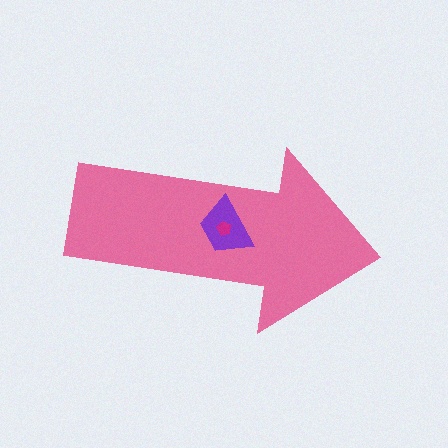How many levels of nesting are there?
3.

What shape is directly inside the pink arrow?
The purple trapezoid.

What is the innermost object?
The magenta pentagon.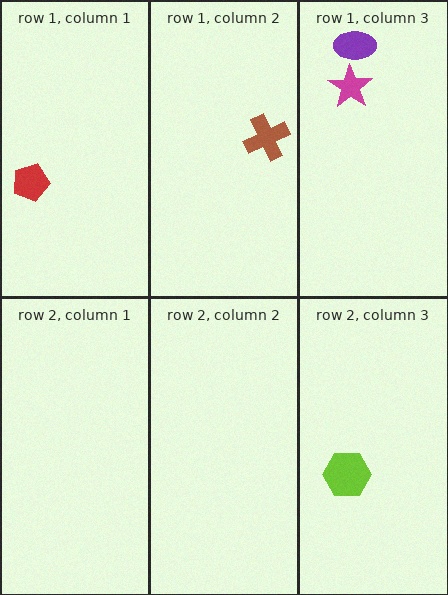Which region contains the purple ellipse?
The row 1, column 3 region.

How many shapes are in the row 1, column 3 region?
2.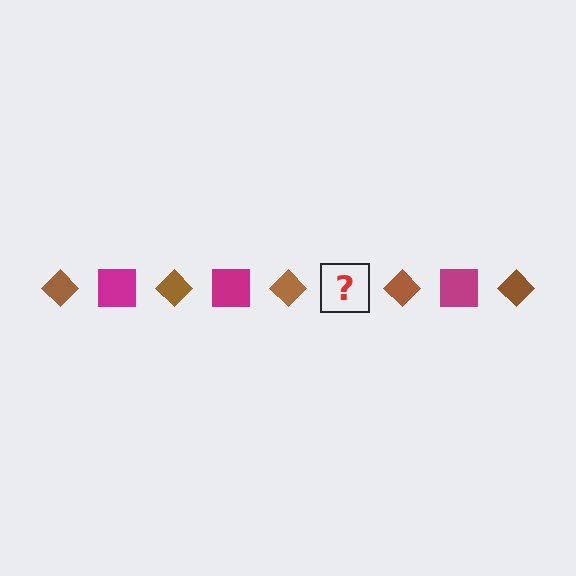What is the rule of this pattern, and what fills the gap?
The rule is that the pattern alternates between brown diamond and magenta square. The gap should be filled with a magenta square.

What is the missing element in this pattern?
The missing element is a magenta square.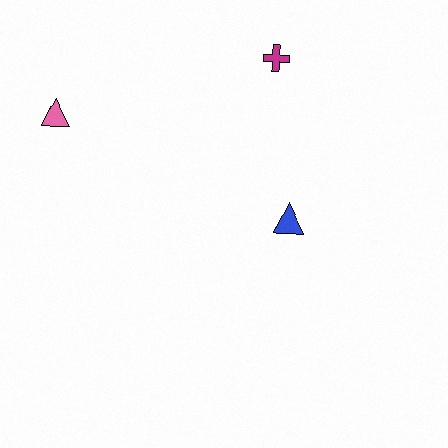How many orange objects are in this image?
There are no orange objects.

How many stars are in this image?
There are no stars.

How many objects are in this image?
There are 3 objects.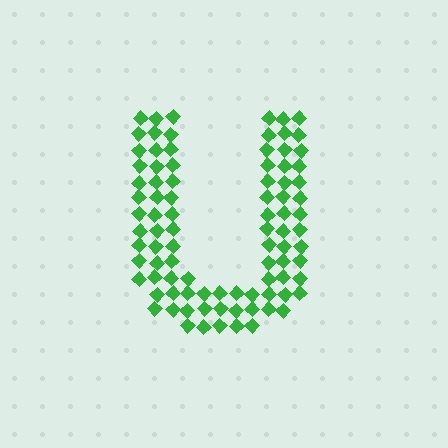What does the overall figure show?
The overall figure shows the letter U.